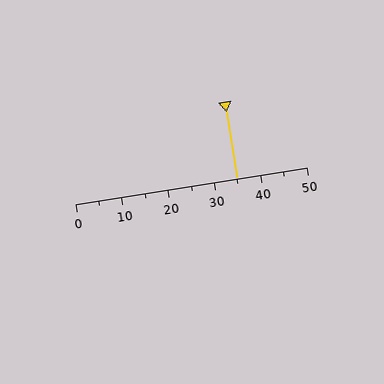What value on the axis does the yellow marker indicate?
The marker indicates approximately 35.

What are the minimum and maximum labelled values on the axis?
The axis runs from 0 to 50.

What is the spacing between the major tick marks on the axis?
The major ticks are spaced 10 apart.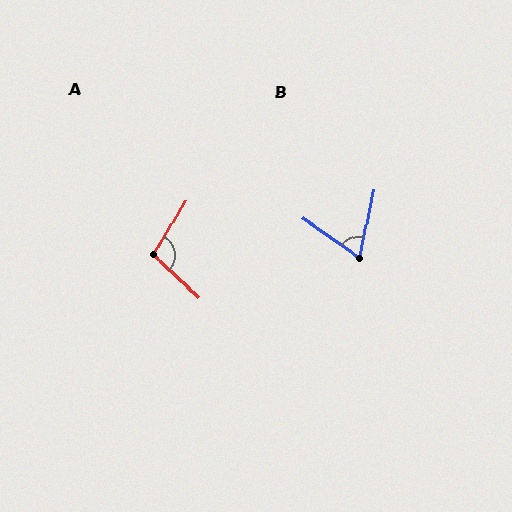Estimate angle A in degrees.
Approximately 102 degrees.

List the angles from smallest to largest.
B (67°), A (102°).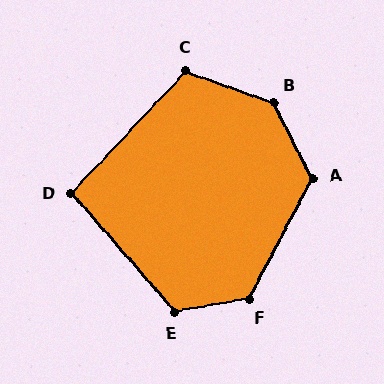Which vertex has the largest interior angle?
B, at approximately 137 degrees.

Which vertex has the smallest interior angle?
D, at approximately 96 degrees.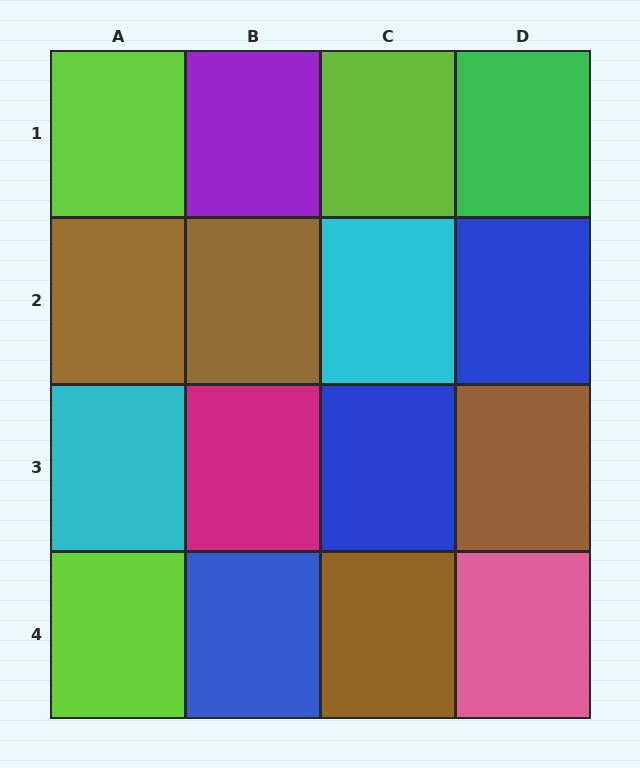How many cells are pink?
1 cell is pink.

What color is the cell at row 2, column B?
Brown.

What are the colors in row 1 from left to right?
Lime, purple, lime, green.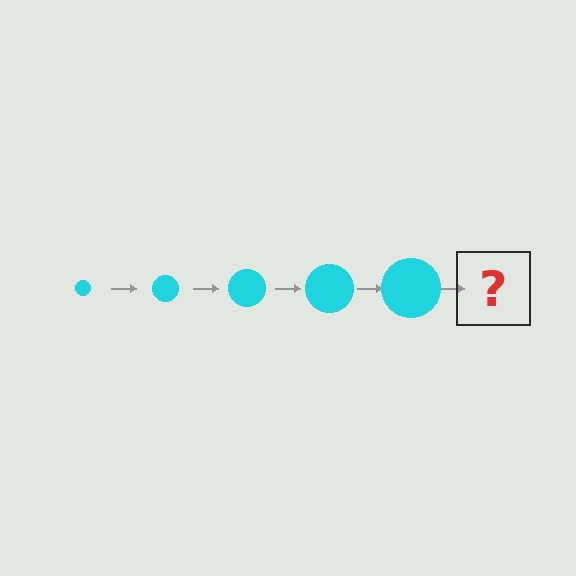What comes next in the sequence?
The next element should be a cyan circle, larger than the previous one.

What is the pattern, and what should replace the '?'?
The pattern is that the circle gets progressively larger each step. The '?' should be a cyan circle, larger than the previous one.